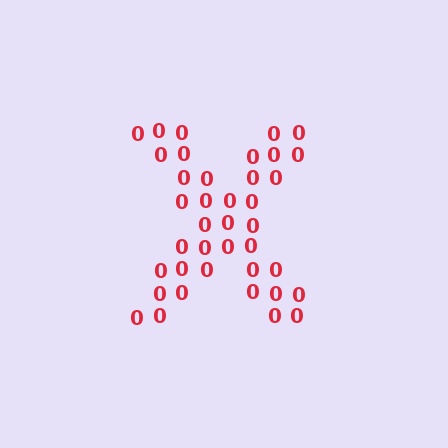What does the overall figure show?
The overall figure shows the letter X.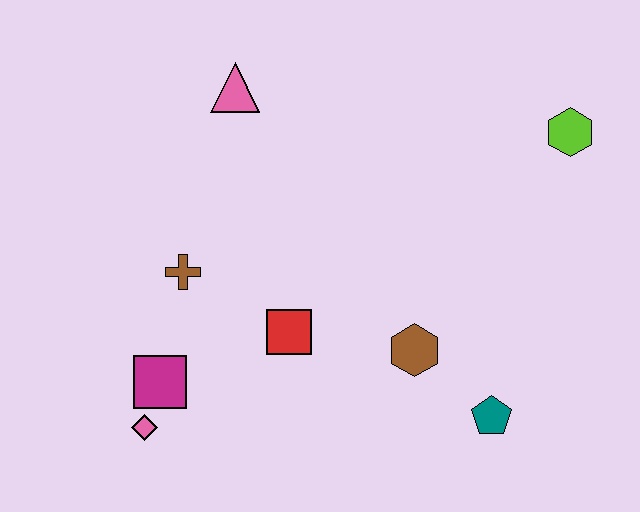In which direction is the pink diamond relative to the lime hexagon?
The pink diamond is to the left of the lime hexagon.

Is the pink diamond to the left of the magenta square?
Yes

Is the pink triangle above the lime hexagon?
Yes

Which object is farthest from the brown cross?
The lime hexagon is farthest from the brown cross.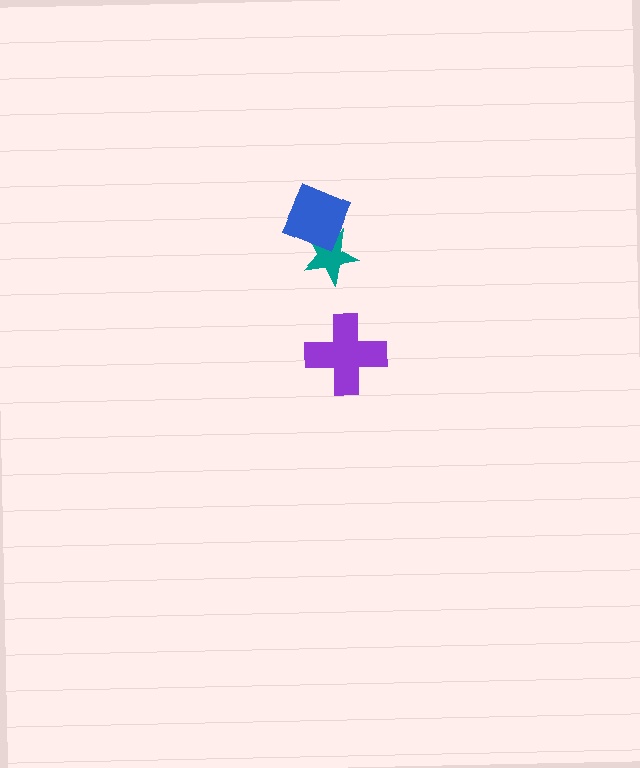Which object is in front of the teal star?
The blue diamond is in front of the teal star.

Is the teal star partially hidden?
Yes, it is partially covered by another shape.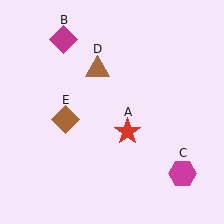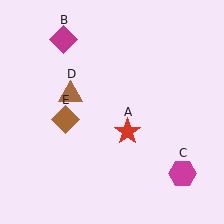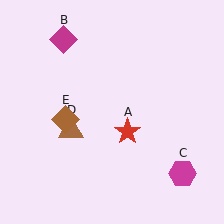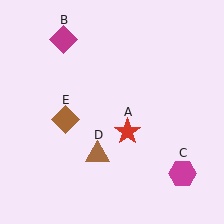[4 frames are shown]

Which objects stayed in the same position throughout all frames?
Red star (object A) and magenta diamond (object B) and magenta hexagon (object C) and brown diamond (object E) remained stationary.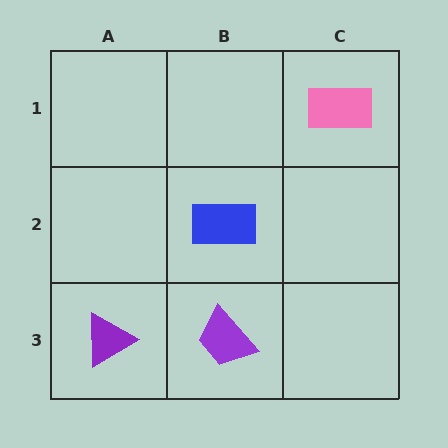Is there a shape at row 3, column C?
No, that cell is empty.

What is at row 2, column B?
A blue rectangle.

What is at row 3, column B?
A purple trapezoid.